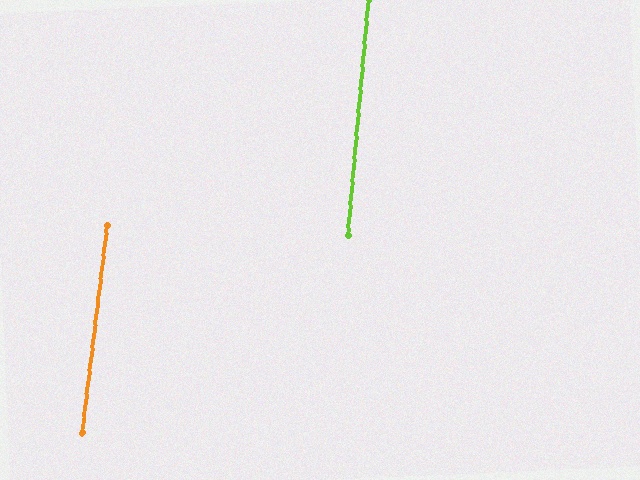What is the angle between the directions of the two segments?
Approximately 2 degrees.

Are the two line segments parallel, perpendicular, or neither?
Parallel — their directions differ by only 2.0°.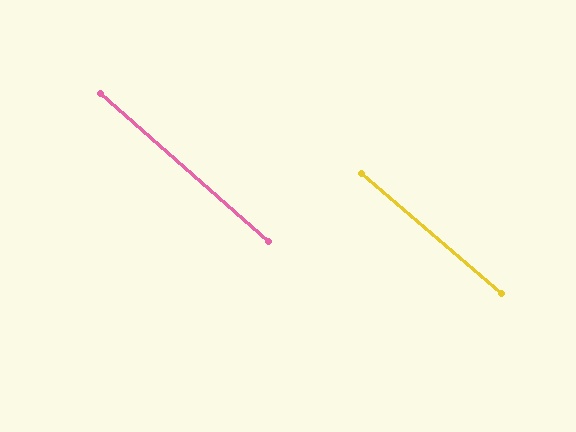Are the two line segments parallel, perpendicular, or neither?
Parallel — their directions differ by only 0.8°.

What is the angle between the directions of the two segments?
Approximately 1 degree.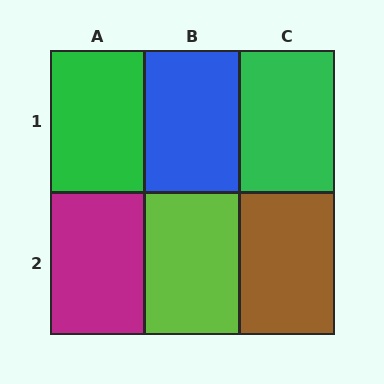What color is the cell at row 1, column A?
Green.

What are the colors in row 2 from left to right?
Magenta, lime, brown.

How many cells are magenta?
1 cell is magenta.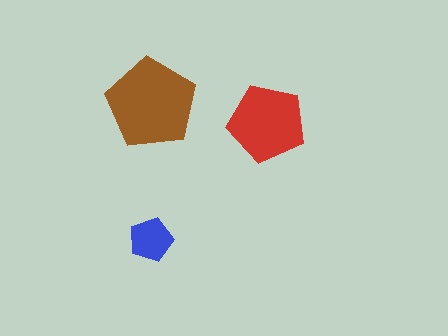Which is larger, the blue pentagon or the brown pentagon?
The brown one.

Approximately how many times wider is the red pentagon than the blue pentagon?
About 2 times wider.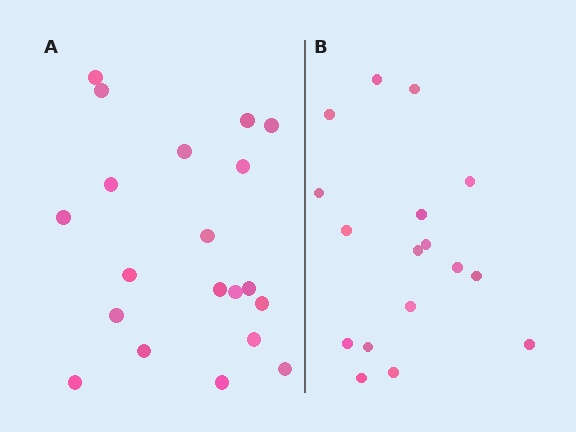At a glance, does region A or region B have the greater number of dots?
Region A (the left region) has more dots.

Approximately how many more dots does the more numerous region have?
Region A has just a few more — roughly 2 or 3 more dots than region B.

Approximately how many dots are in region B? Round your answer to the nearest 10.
About 20 dots. (The exact count is 17, which rounds to 20.)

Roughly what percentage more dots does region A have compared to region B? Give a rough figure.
About 20% more.